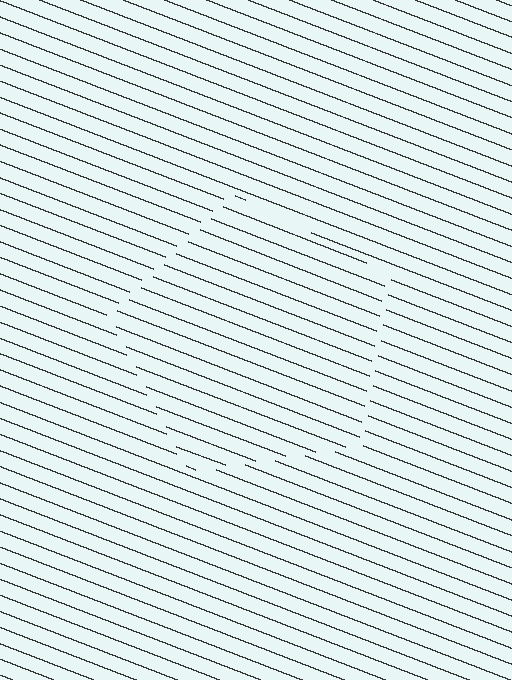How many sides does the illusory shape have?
5 sides — the line-ends trace a pentagon.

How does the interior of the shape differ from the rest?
The interior of the shape contains the same grating, shifted by half a period — the contour is defined by the phase discontinuity where line-ends from the inner and outer gratings abut.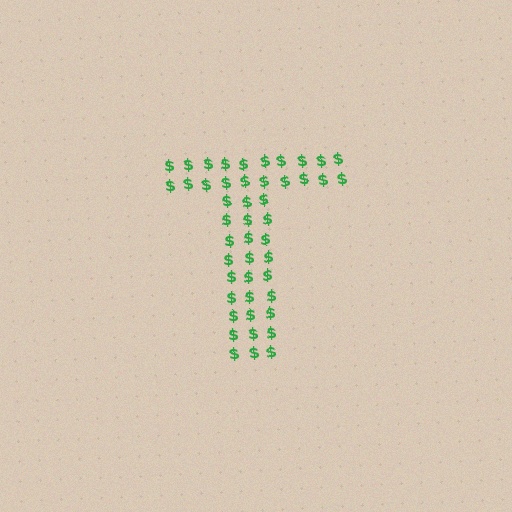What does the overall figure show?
The overall figure shows the letter T.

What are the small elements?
The small elements are dollar signs.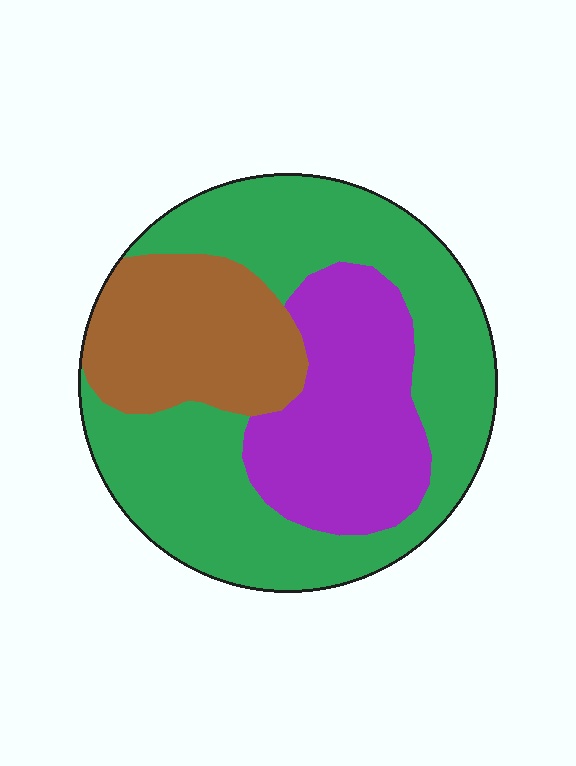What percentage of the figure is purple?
Purple takes up about one quarter (1/4) of the figure.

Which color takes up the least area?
Brown, at roughly 20%.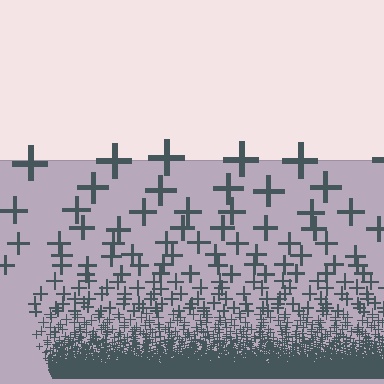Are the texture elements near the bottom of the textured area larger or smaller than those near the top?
Smaller. The gradient is inverted — elements near the bottom are smaller and denser.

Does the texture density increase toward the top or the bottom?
Density increases toward the bottom.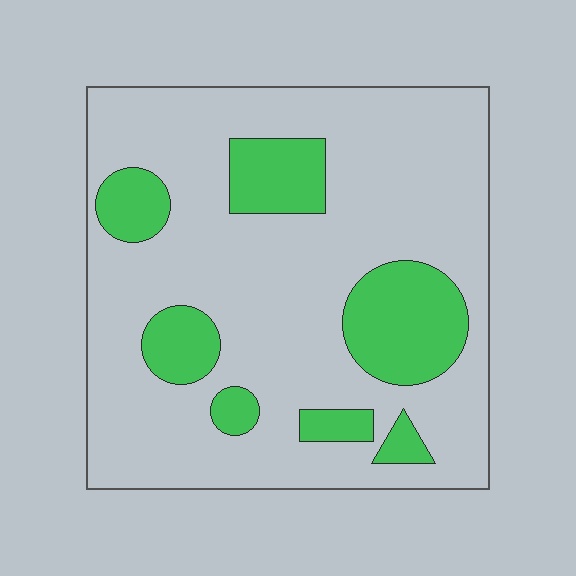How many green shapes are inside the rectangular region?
7.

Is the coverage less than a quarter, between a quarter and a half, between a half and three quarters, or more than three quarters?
Less than a quarter.